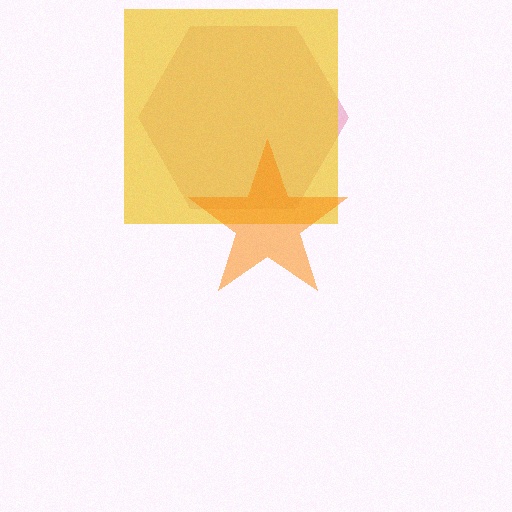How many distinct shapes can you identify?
There are 3 distinct shapes: a pink hexagon, a yellow square, an orange star.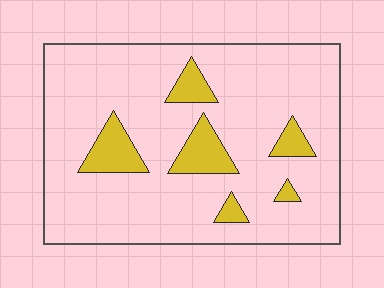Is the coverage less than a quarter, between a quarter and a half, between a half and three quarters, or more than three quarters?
Less than a quarter.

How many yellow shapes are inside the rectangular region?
6.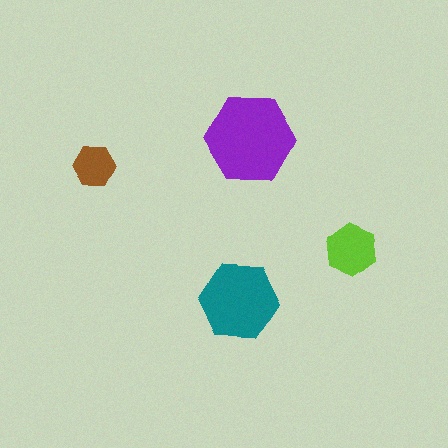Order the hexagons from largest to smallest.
the purple one, the teal one, the lime one, the brown one.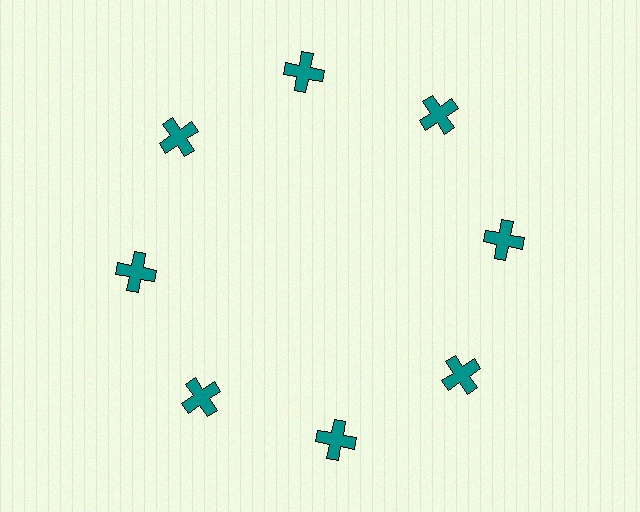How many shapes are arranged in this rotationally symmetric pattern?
There are 8 shapes, arranged in 8 groups of 1.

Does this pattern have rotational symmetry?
Yes, this pattern has 8-fold rotational symmetry. It looks the same after rotating 45 degrees around the center.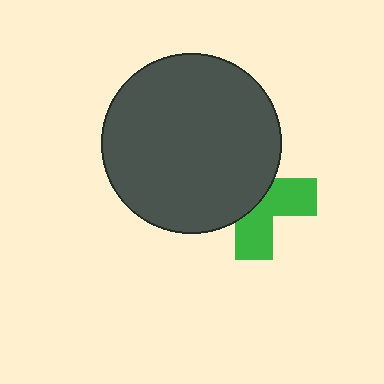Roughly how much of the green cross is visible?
About half of it is visible (roughly 45%).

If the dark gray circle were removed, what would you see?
You would see the complete green cross.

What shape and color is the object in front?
The object in front is a dark gray circle.